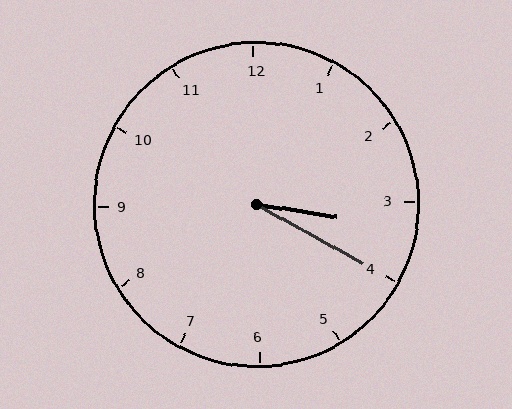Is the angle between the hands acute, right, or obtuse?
It is acute.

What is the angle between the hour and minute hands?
Approximately 20 degrees.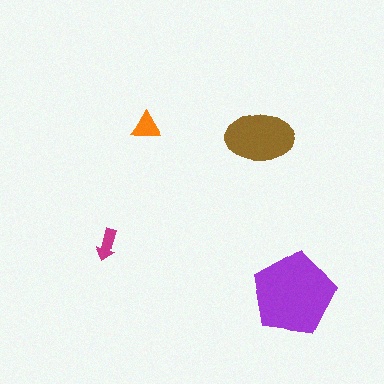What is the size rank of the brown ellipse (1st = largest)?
2nd.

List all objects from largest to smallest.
The purple pentagon, the brown ellipse, the orange triangle, the magenta arrow.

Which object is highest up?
The orange triangle is topmost.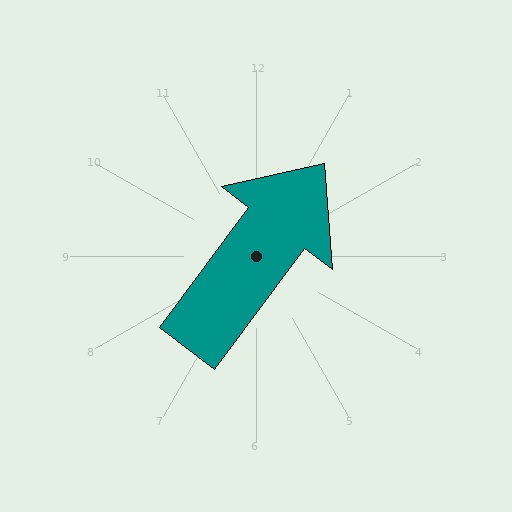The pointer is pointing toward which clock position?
Roughly 1 o'clock.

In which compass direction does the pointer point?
Northeast.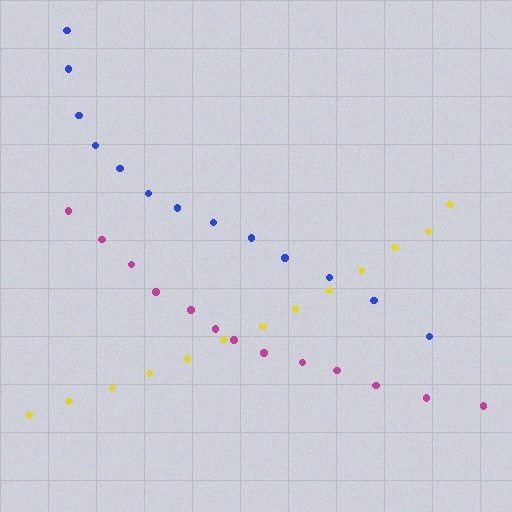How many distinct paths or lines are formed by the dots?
There are 3 distinct paths.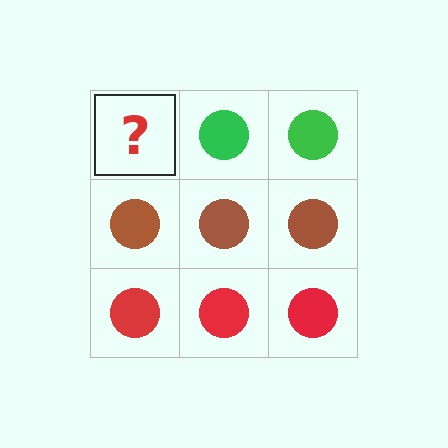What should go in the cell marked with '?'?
The missing cell should contain a green circle.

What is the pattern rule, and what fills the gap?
The rule is that each row has a consistent color. The gap should be filled with a green circle.